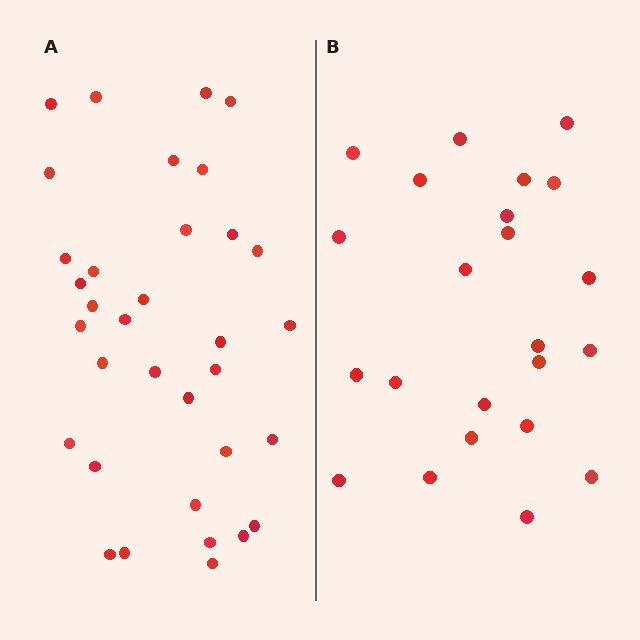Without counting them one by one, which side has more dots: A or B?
Region A (the left region) has more dots.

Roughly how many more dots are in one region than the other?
Region A has roughly 12 or so more dots than region B.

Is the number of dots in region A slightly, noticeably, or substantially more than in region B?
Region A has substantially more. The ratio is roughly 1.5 to 1.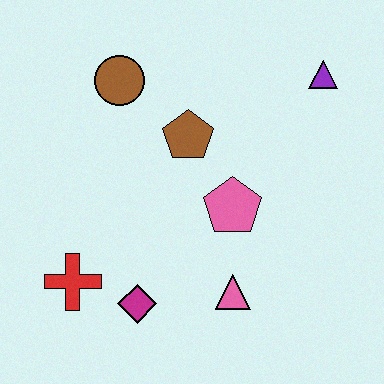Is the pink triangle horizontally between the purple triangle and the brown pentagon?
Yes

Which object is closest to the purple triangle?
The brown pentagon is closest to the purple triangle.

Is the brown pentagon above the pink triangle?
Yes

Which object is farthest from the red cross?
The purple triangle is farthest from the red cross.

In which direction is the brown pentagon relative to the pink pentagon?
The brown pentagon is above the pink pentagon.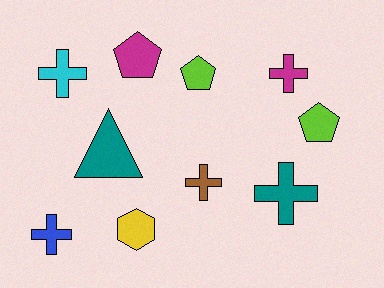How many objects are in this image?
There are 10 objects.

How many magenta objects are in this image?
There are 2 magenta objects.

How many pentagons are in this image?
There are 3 pentagons.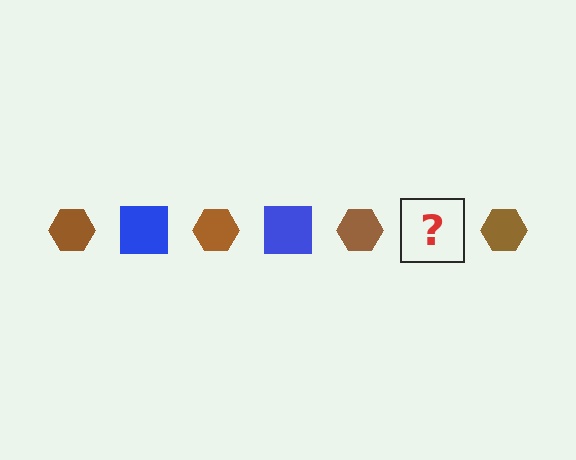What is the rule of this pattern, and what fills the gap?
The rule is that the pattern alternates between brown hexagon and blue square. The gap should be filled with a blue square.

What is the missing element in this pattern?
The missing element is a blue square.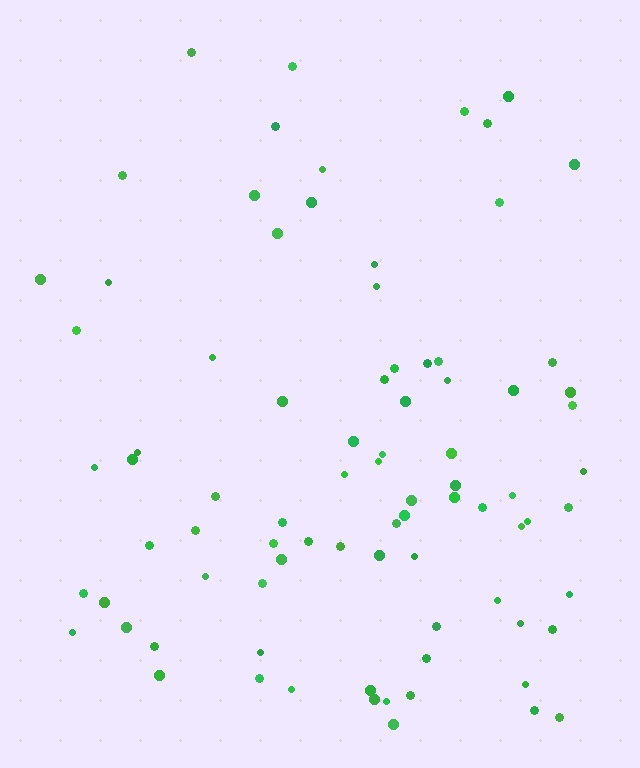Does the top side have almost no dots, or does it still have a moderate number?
Still a moderate number, just noticeably fewer than the bottom.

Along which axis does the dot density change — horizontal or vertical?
Vertical.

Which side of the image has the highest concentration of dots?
The bottom.